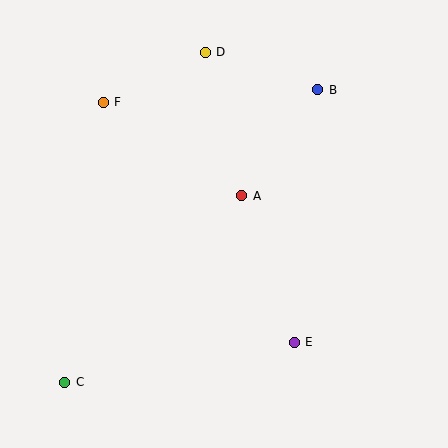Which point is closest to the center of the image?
Point A at (242, 196) is closest to the center.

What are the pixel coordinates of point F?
Point F is at (103, 102).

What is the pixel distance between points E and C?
The distance between E and C is 233 pixels.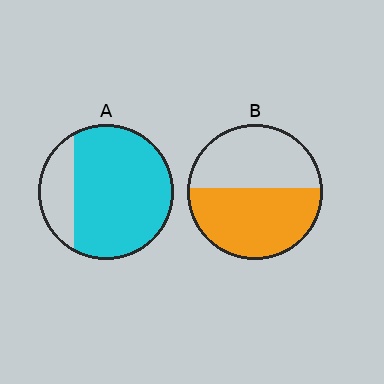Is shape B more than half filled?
Roughly half.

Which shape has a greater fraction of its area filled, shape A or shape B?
Shape A.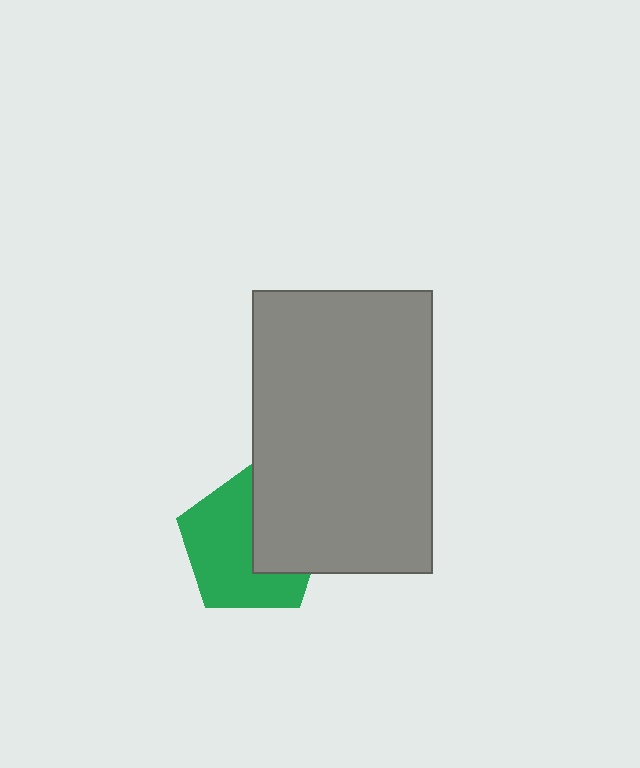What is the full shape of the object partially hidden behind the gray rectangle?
The partially hidden object is a green pentagon.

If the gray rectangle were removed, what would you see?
You would see the complete green pentagon.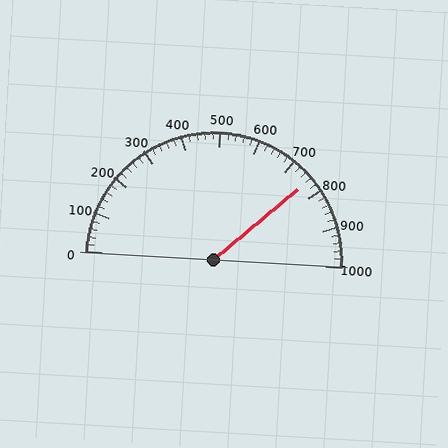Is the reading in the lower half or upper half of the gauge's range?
The reading is in the upper half of the range (0 to 1000).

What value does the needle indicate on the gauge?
The needle indicates approximately 760.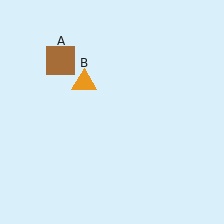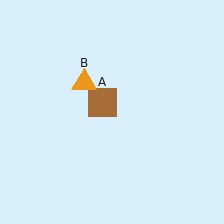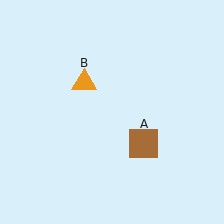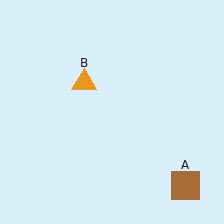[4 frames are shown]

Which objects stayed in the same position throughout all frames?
Orange triangle (object B) remained stationary.